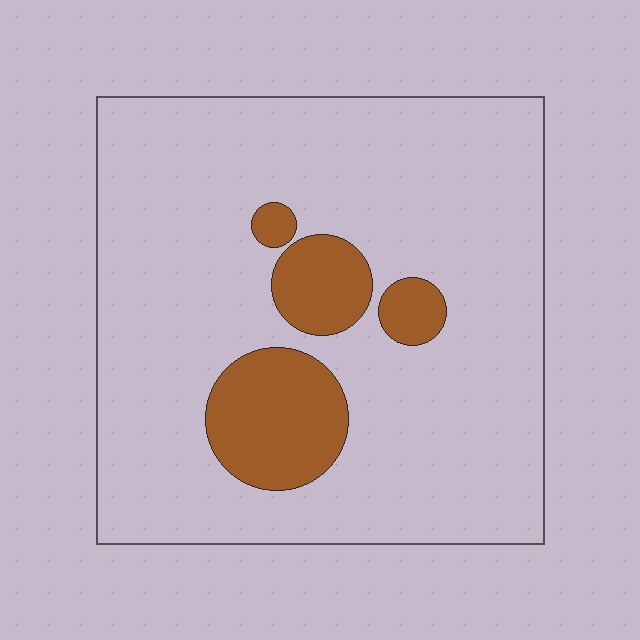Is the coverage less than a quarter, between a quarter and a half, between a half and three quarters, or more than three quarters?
Less than a quarter.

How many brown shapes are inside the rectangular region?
4.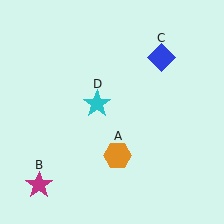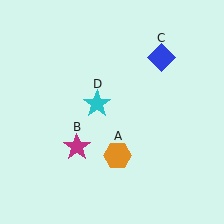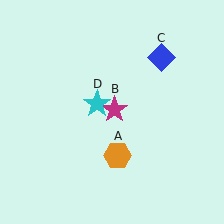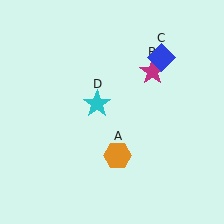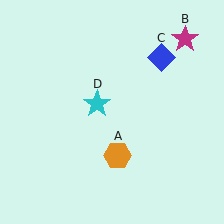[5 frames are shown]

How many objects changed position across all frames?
1 object changed position: magenta star (object B).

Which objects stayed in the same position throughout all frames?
Orange hexagon (object A) and blue diamond (object C) and cyan star (object D) remained stationary.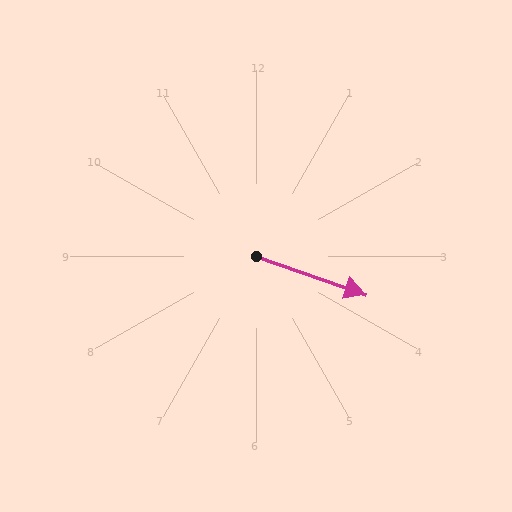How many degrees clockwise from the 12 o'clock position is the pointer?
Approximately 110 degrees.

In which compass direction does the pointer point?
East.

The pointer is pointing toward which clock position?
Roughly 4 o'clock.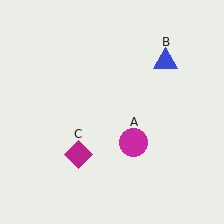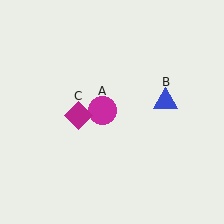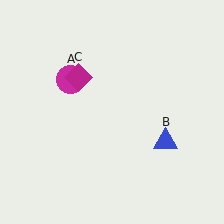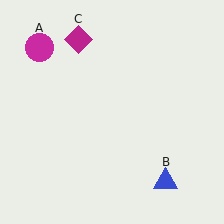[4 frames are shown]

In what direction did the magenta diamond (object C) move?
The magenta diamond (object C) moved up.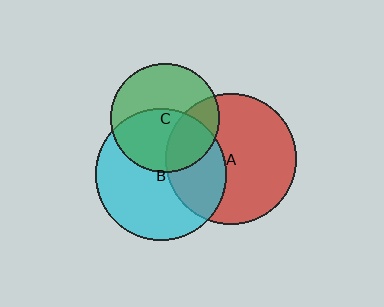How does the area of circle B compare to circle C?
Approximately 1.4 times.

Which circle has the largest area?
Circle B (cyan).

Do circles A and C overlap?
Yes.